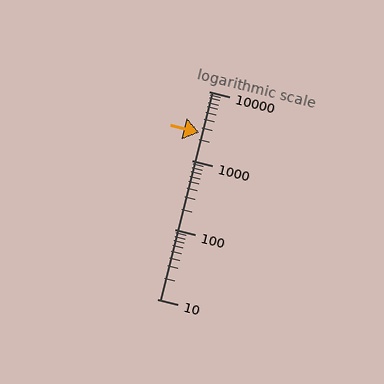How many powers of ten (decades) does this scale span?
The scale spans 3 decades, from 10 to 10000.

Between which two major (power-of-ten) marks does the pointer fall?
The pointer is between 1000 and 10000.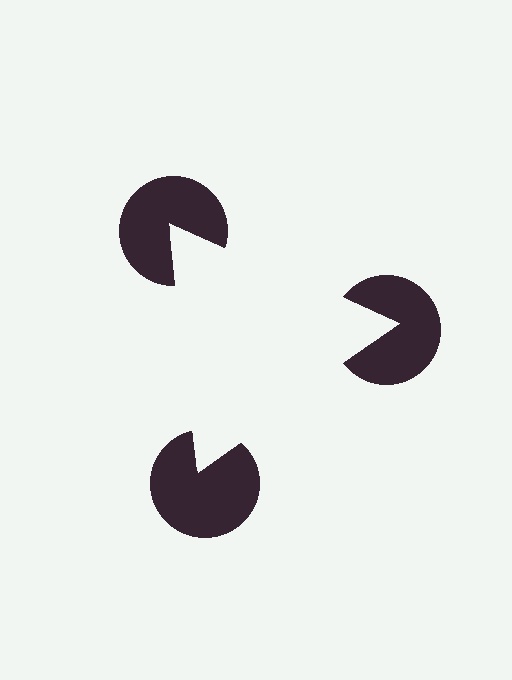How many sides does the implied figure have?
3 sides.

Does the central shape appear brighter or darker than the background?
It typically appears slightly brighter than the background, even though no actual brightness change is drawn.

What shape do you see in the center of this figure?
An illusory triangle — its edges are inferred from the aligned wedge cuts in the pac-man discs, not physically drawn.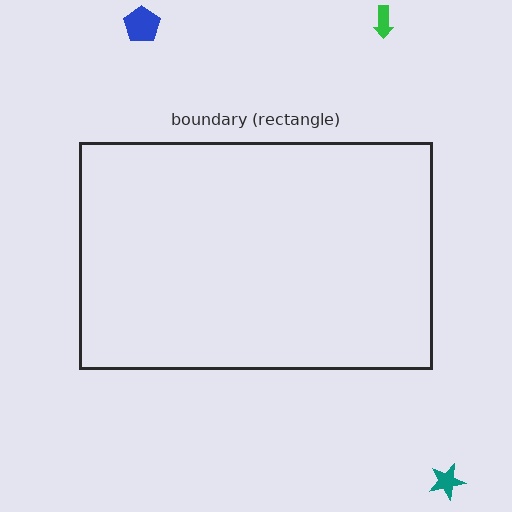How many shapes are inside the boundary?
0 inside, 3 outside.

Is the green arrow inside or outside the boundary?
Outside.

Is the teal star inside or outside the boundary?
Outside.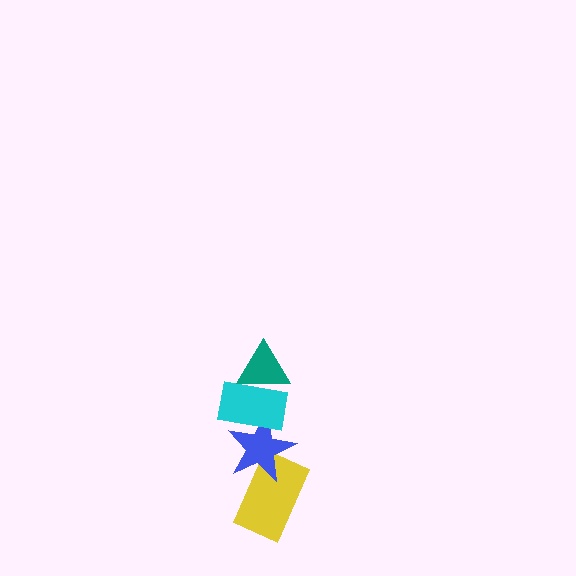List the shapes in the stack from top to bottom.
From top to bottom: the teal triangle, the cyan rectangle, the blue star, the yellow rectangle.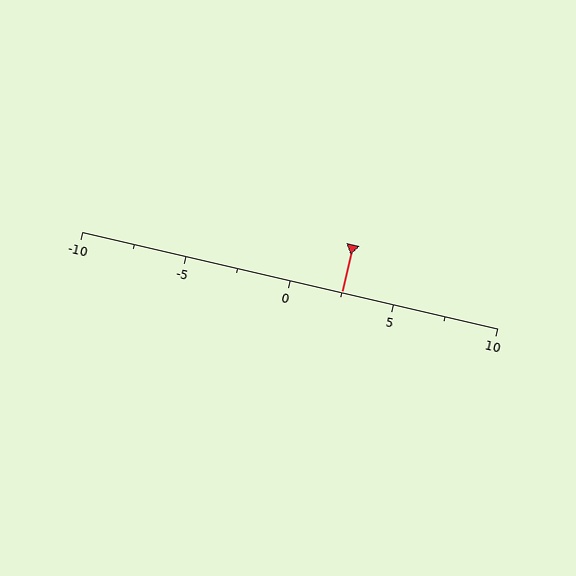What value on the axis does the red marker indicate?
The marker indicates approximately 2.5.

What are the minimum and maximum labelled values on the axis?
The axis runs from -10 to 10.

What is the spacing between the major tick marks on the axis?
The major ticks are spaced 5 apart.